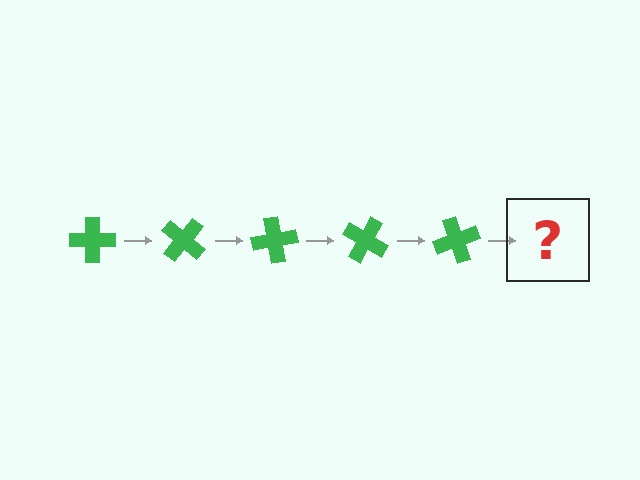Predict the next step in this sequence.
The next step is a green cross rotated 200 degrees.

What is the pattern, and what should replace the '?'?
The pattern is that the cross rotates 40 degrees each step. The '?' should be a green cross rotated 200 degrees.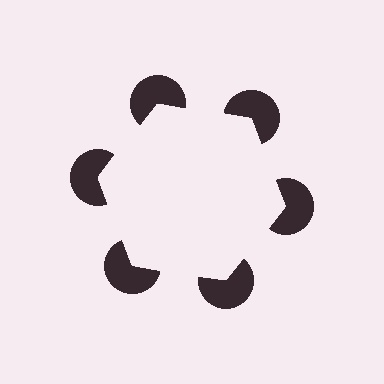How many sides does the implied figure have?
6 sides.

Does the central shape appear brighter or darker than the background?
It typically appears slightly brighter than the background, even though no actual brightness change is drawn.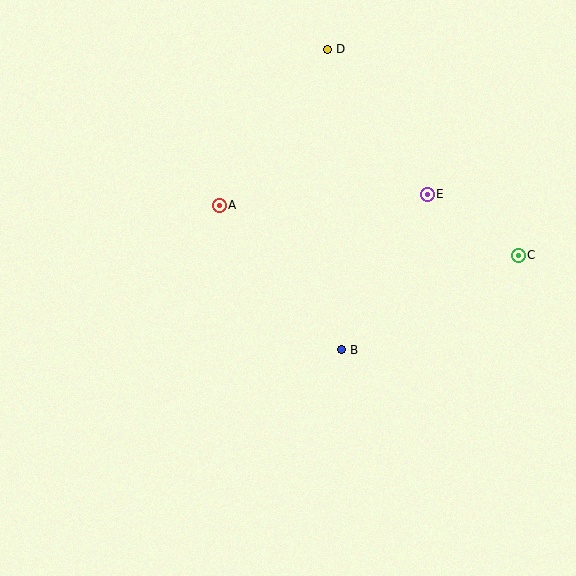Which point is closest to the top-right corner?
Point E is closest to the top-right corner.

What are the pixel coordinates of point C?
Point C is at (518, 255).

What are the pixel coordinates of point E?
Point E is at (427, 194).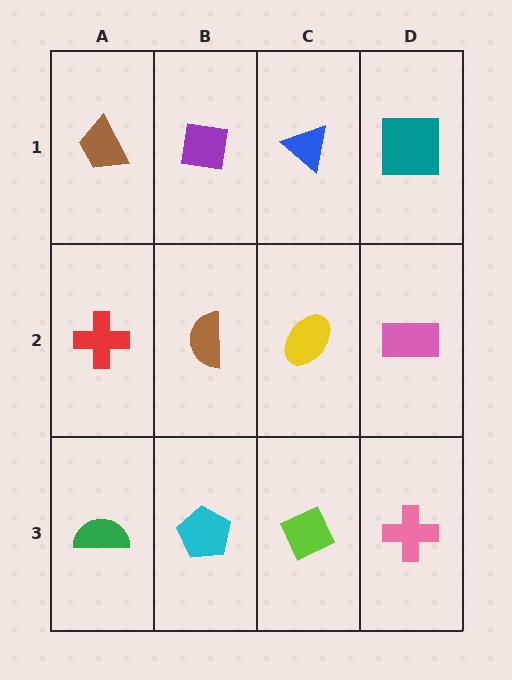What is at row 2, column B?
A brown semicircle.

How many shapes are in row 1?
4 shapes.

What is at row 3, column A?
A green semicircle.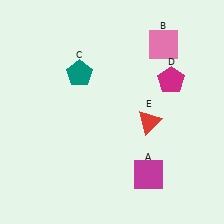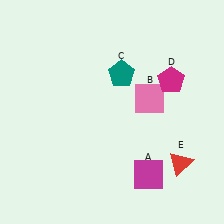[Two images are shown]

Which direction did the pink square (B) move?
The pink square (B) moved down.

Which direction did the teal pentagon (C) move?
The teal pentagon (C) moved right.